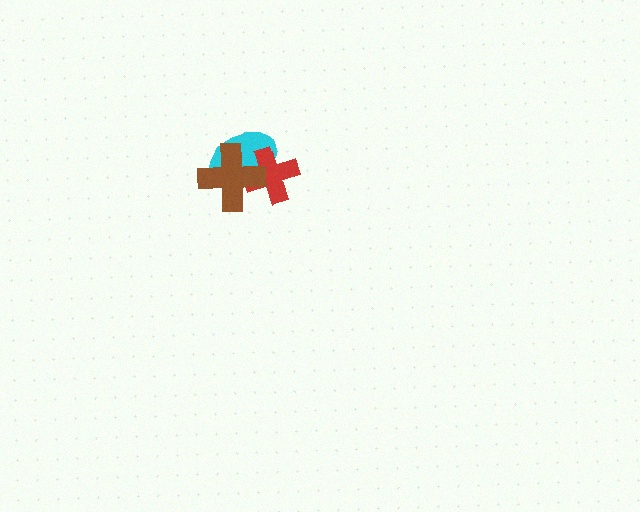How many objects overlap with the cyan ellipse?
2 objects overlap with the cyan ellipse.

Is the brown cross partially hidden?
No, no other shape covers it.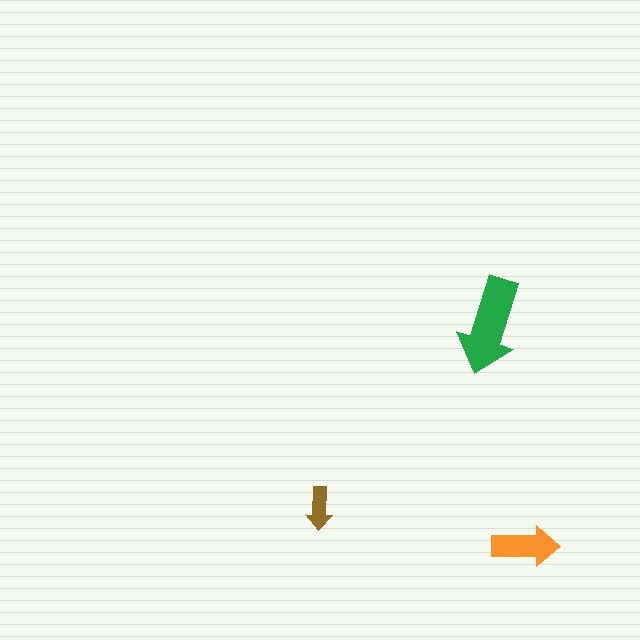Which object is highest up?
The green arrow is topmost.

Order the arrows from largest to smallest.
the green one, the orange one, the brown one.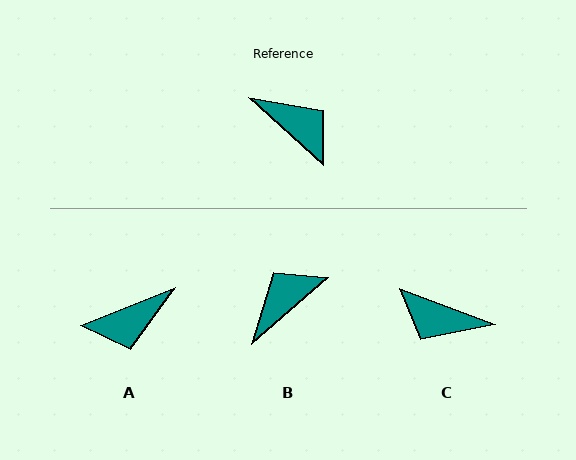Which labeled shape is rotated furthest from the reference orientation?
C, about 158 degrees away.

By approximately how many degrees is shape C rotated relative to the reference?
Approximately 158 degrees clockwise.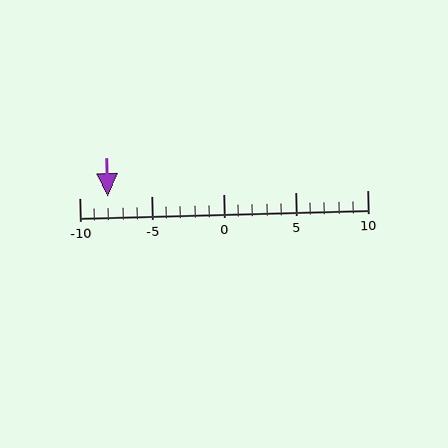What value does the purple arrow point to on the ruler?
The purple arrow points to approximately -8.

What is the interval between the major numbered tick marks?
The major tick marks are spaced 5 units apart.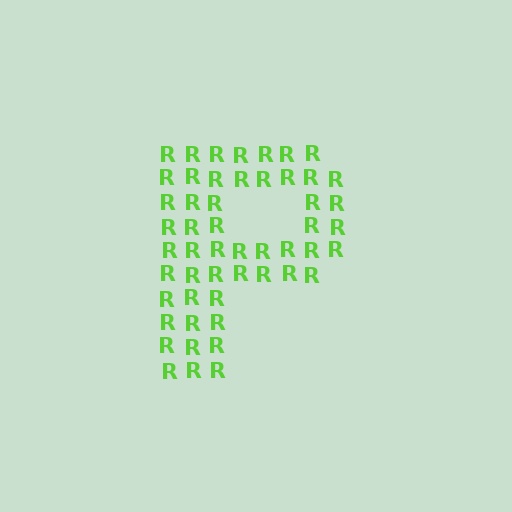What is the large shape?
The large shape is the letter P.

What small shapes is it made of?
It is made of small letter R's.